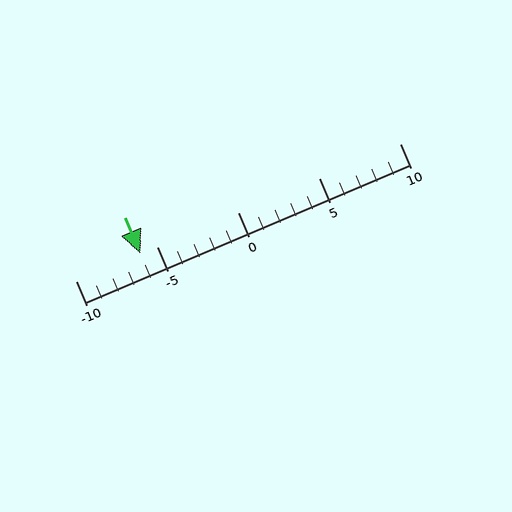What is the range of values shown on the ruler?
The ruler shows values from -10 to 10.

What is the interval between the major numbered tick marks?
The major tick marks are spaced 5 units apart.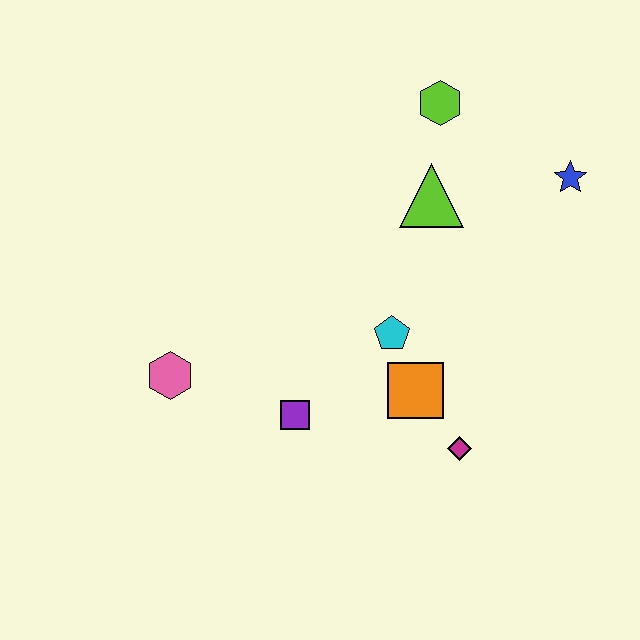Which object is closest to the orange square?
The cyan pentagon is closest to the orange square.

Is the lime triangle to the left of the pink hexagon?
No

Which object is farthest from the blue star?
The pink hexagon is farthest from the blue star.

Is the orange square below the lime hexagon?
Yes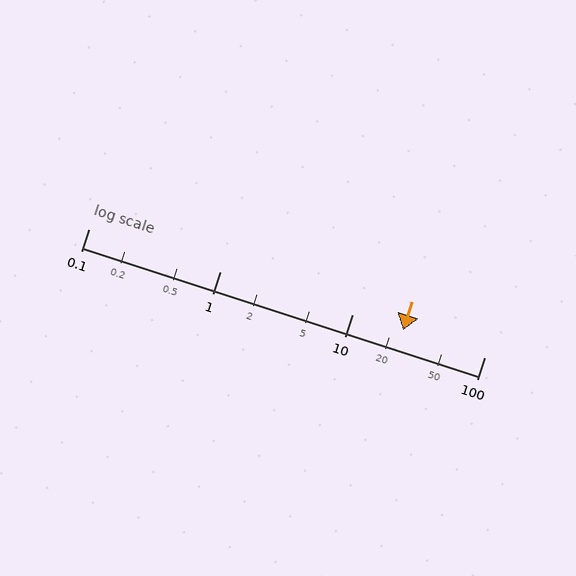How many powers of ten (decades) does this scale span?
The scale spans 3 decades, from 0.1 to 100.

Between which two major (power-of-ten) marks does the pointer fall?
The pointer is between 10 and 100.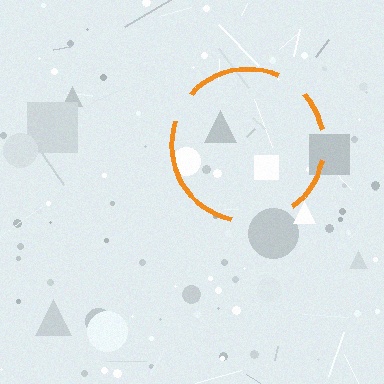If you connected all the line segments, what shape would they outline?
They would outline a circle.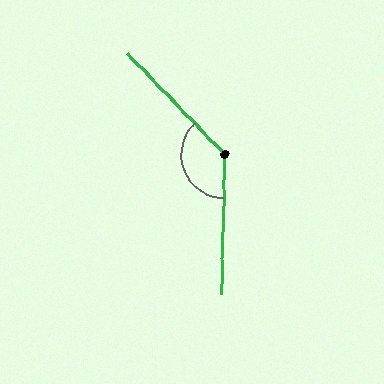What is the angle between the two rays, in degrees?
Approximately 135 degrees.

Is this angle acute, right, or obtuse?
It is obtuse.